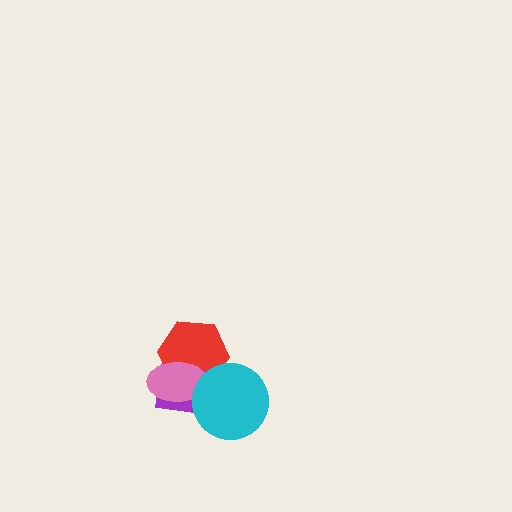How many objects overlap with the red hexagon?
3 objects overlap with the red hexagon.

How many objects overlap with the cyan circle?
3 objects overlap with the cyan circle.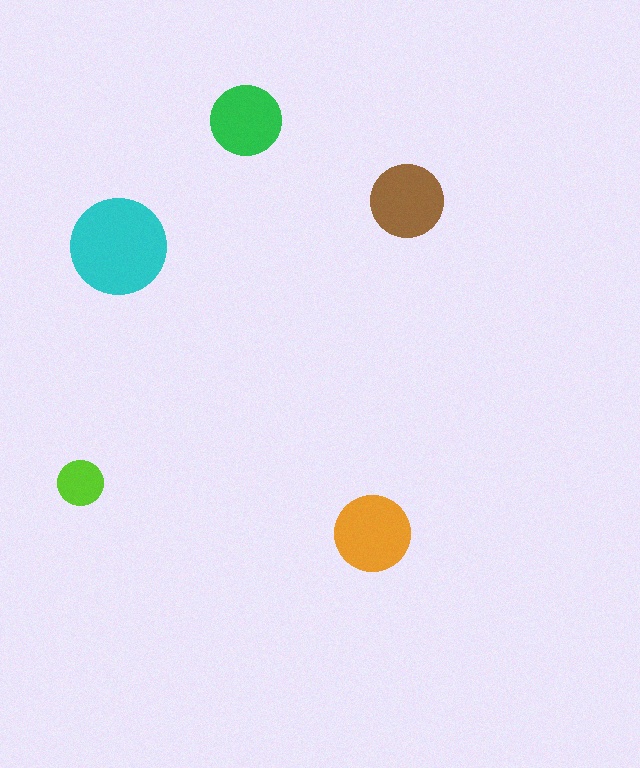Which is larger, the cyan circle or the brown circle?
The cyan one.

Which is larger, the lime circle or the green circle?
The green one.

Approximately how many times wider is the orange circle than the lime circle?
About 1.5 times wider.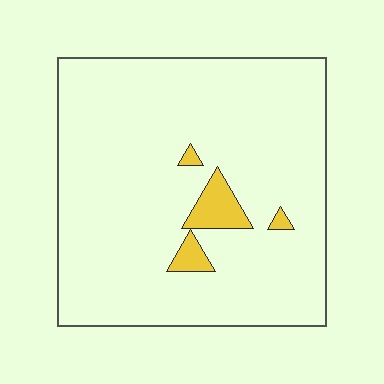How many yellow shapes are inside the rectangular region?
4.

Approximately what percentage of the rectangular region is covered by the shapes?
Approximately 5%.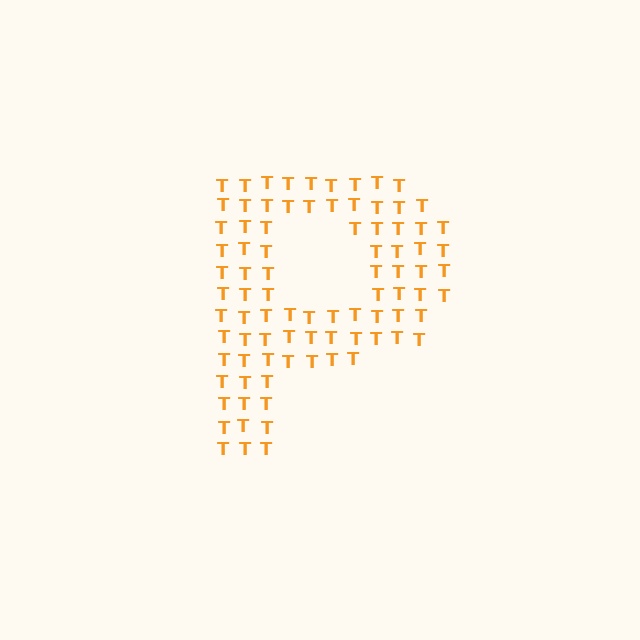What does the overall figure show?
The overall figure shows the letter P.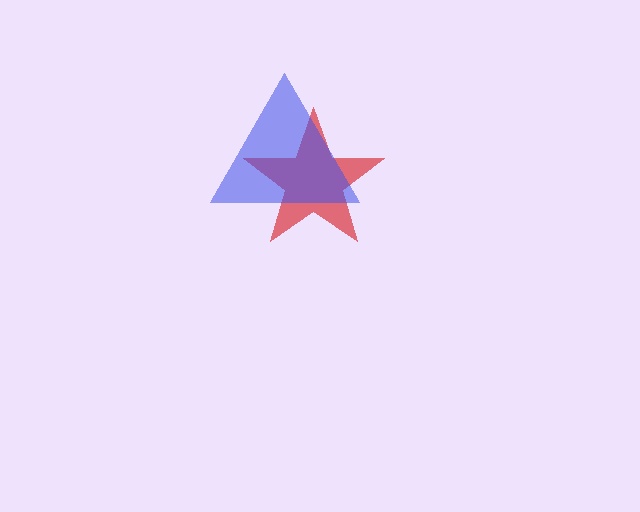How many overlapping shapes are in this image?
There are 2 overlapping shapes in the image.